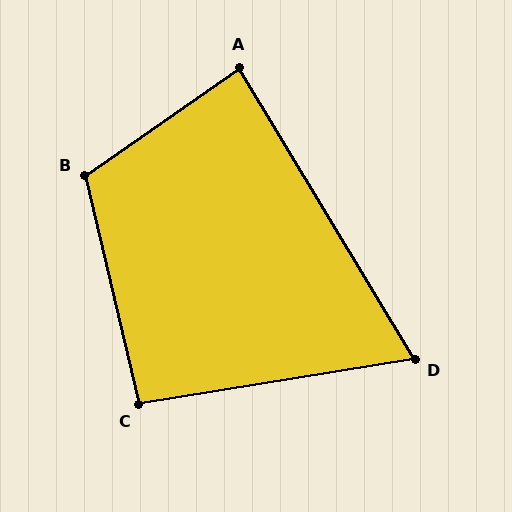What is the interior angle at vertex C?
Approximately 94 degrees (approximately right).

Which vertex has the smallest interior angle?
D, at approximately 68 degrees.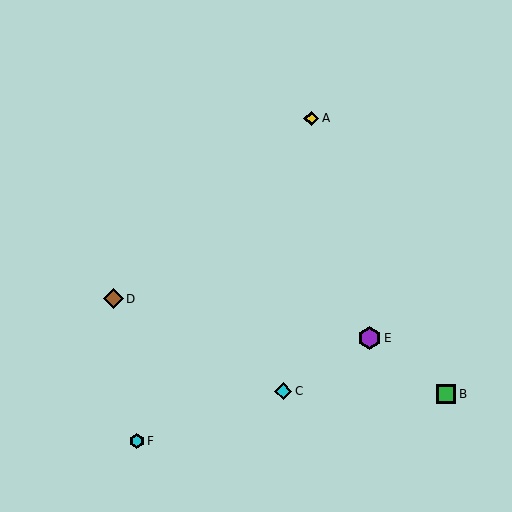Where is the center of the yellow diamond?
The center of the yellow diamond is at (311, 118).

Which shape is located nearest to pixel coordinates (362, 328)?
The purple hexagon (labeled E) at (369, 338) is nearest to that location.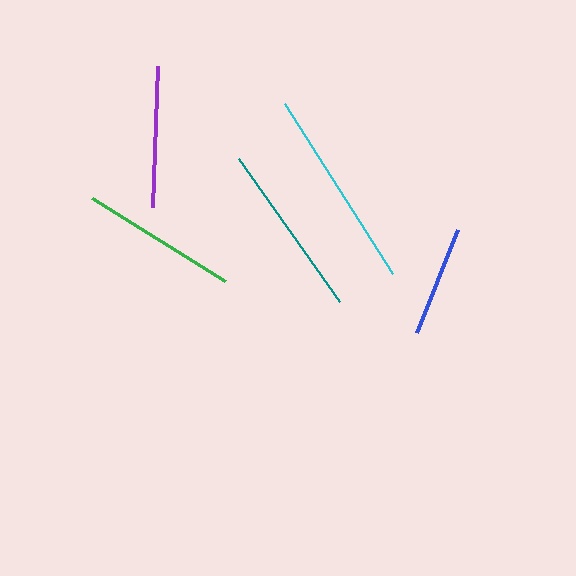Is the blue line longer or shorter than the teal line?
The teal line is longer than the blue line.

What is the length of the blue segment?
The blue segment is approximately 111 pixels long.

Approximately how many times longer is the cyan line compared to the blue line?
The cyan line is approximately 1.8 times the length of the blue line.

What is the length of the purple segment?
The purple segment is approximately 141 pixels long.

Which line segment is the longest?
The cyan line is the longest at approximately 201 pixels.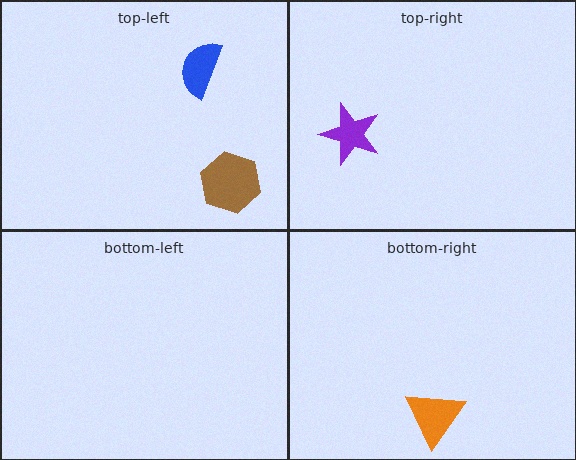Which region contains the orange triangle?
The bottom-right region.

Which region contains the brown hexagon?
The top-left region.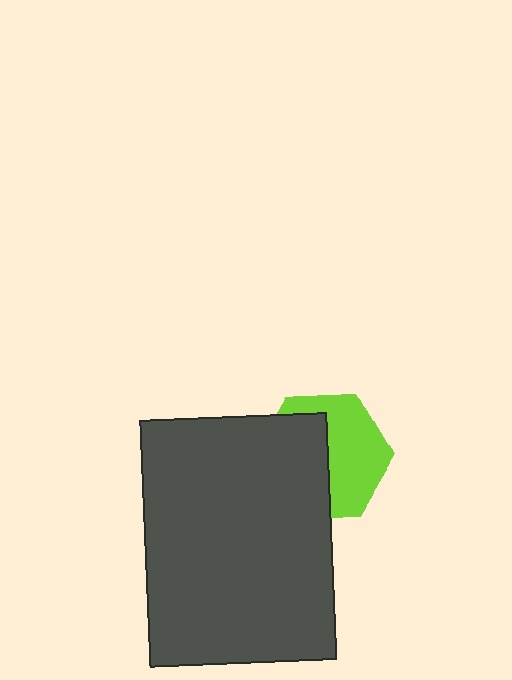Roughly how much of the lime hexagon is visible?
About half of it is visible (roughly 52%).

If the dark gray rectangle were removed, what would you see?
You would see the complete lime hexagon.